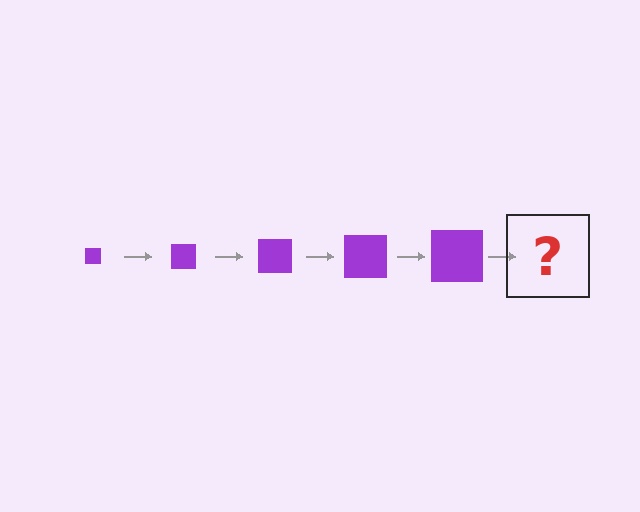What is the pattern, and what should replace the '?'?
The pattern is that the square gets progressively larger each step. The '?' should be a purple square, larger than the previous one.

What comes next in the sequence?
The next element should be a purple square, larger than the previous one.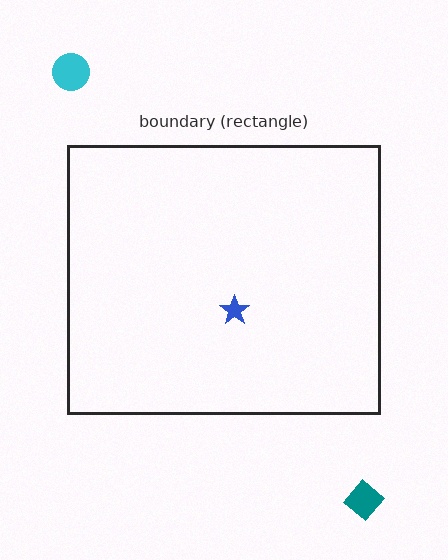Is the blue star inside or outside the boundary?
Inside.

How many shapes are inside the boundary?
1 inside, 2 outside.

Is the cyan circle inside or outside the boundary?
Outside.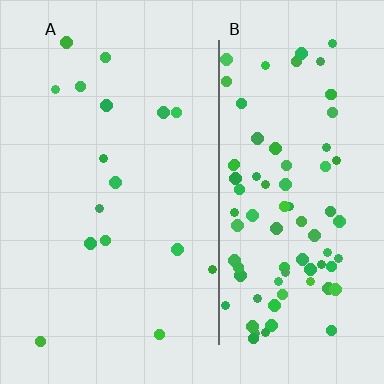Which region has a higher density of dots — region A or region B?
B (the right).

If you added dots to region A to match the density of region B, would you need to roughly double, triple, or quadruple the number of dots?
Approximately quadruple.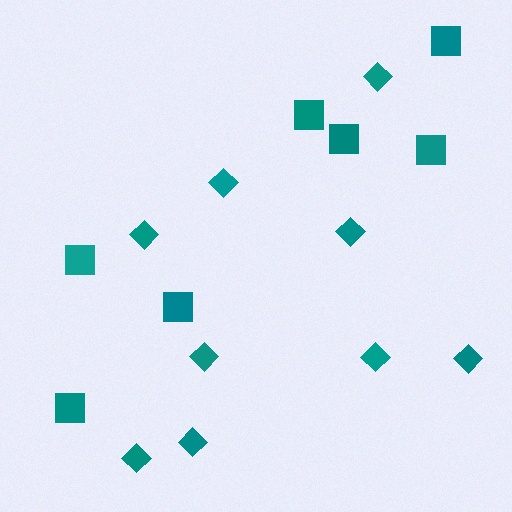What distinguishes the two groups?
There are 2 groups: one group of diamonds (9) and one group of squares (7).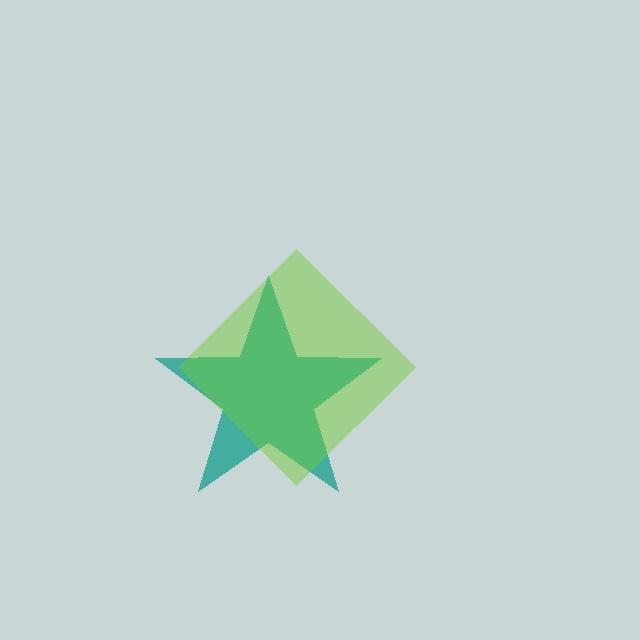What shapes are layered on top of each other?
The layered shapes are: a teal star, a lime diamond.